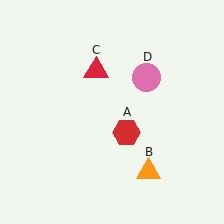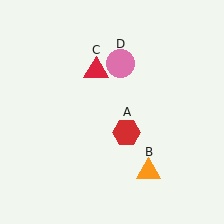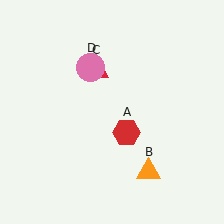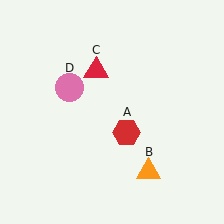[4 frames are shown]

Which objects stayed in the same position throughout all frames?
Red hexagon (object A) and orange triangle (object B) and red triangle (object C) remained stationary.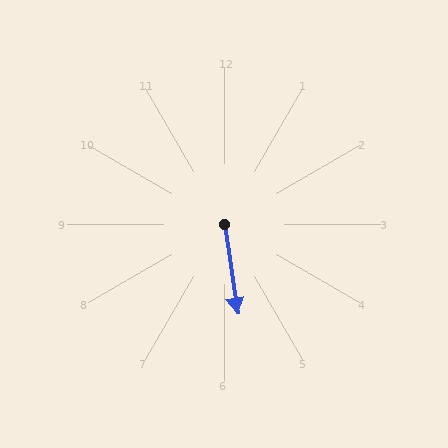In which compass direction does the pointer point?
South.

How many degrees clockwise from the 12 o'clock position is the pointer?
Approximately 172 degrees.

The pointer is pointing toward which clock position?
Roughly 6 o'clock.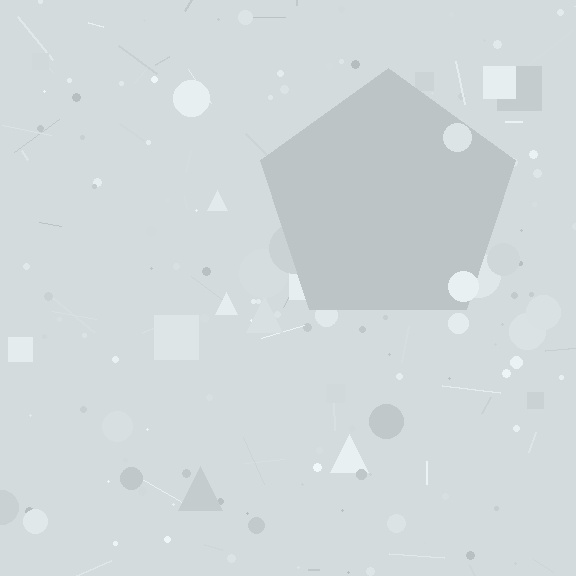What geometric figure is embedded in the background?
A pentagon is embedded in the background.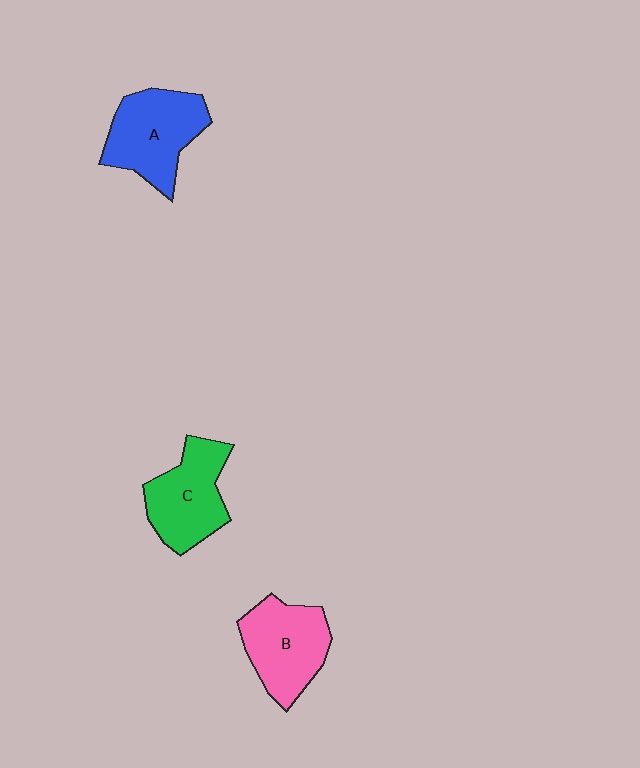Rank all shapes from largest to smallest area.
From largest to smallest: A (blue), B (pink), C (green).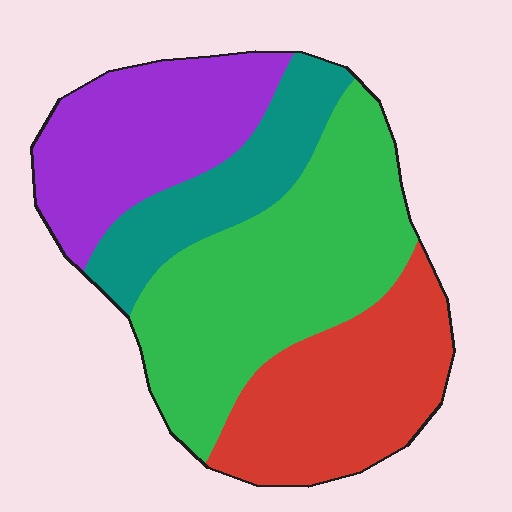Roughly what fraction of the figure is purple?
Purple covers about 25% of the figure.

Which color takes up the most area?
Green, at roughly 35%.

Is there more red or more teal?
Red.